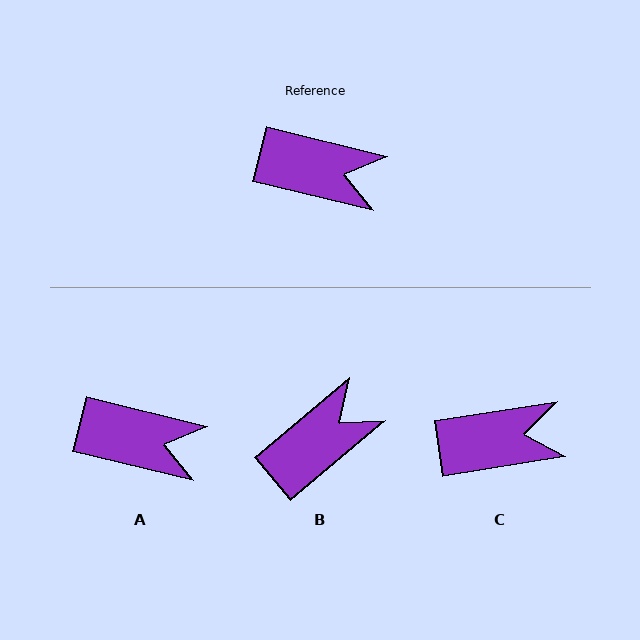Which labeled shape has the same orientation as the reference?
A.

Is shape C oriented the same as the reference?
No, it is off by about 23 degrees.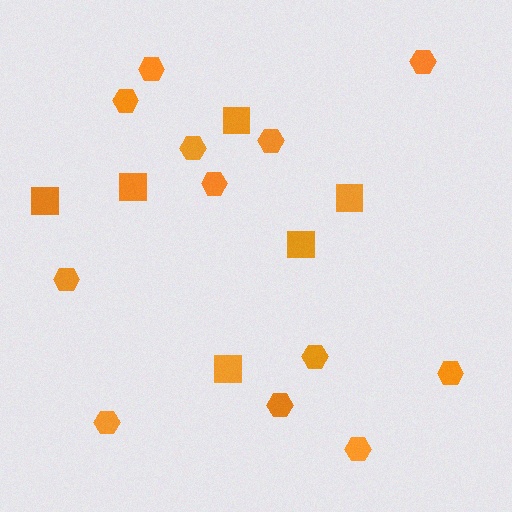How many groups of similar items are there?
There are 2 groups: one group of squares (6) and one group of hexagons (12).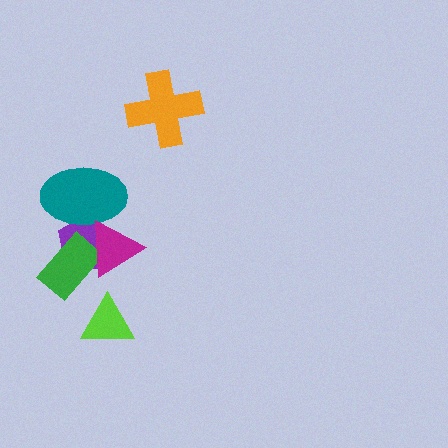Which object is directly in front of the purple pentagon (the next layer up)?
The green rectangle is directly in front of the purple pentagon.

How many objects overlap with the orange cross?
0 objects overlap with the orange cross.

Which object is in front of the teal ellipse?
The magenta triangle is in front of the teal ellipse.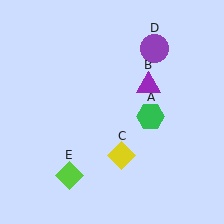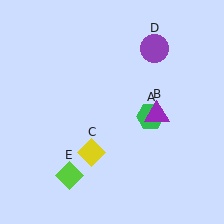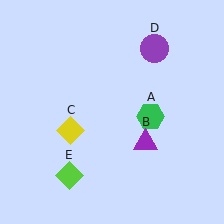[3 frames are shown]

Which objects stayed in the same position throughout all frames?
Green hexagon (object A) and purple circle (object D) and lime diamond (object E) remained stationary.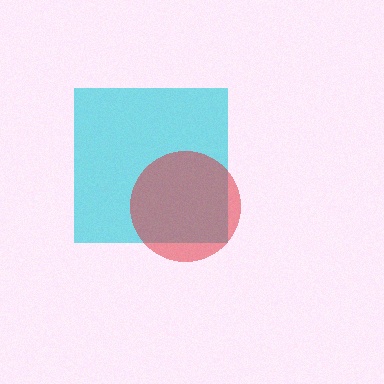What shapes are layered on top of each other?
The layered shapes are: a cyan square, a red circle.